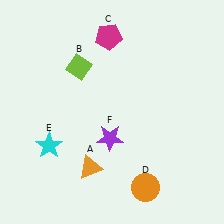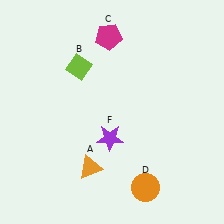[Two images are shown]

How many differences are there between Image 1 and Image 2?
There is 1 difference between the two images.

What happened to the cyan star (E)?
The cyan star (E) was removed in Image 2. It was in the bottom-left area of Image 1.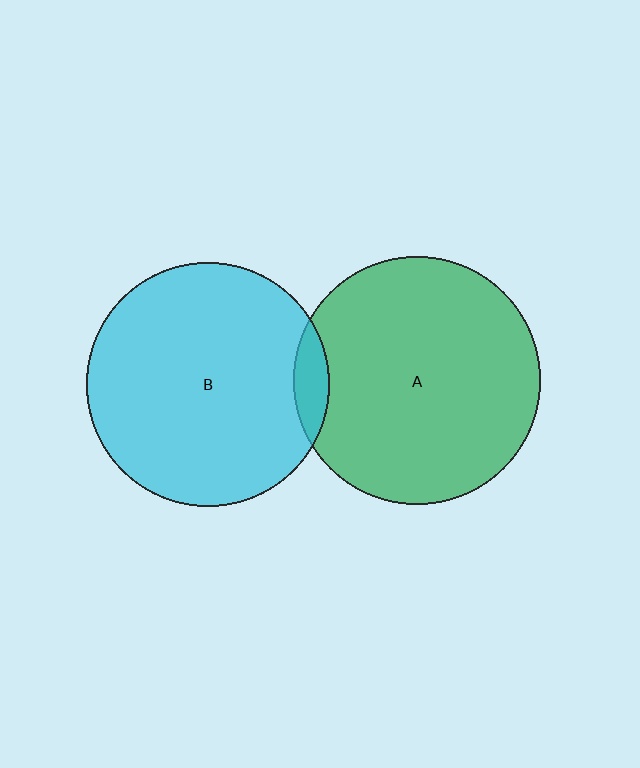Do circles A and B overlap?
Yes.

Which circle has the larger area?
Circle A (green).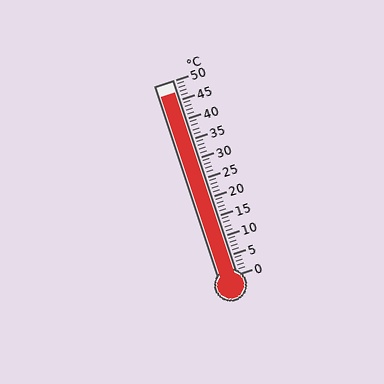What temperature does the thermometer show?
The thermometer shows approximately 47°C.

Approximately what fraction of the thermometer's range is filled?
The thermometer is filled to approximately 95% of its range.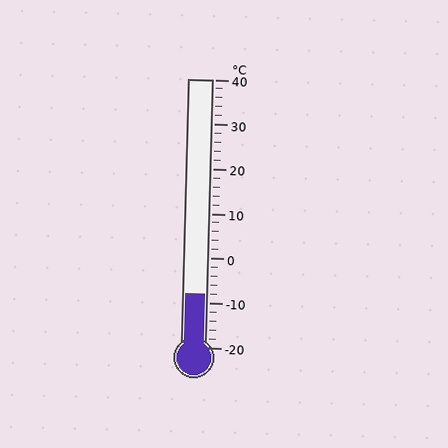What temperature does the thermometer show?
The thermometer shows approximately -8°C.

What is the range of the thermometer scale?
The thermometer scale ranges from -20°C to 40°C.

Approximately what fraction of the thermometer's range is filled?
The thermometer is filled to approximately 20% of its range.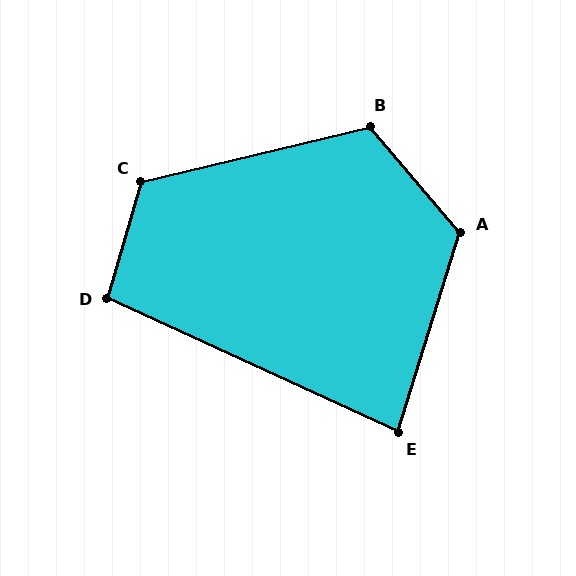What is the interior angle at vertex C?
Approximately 120 degrees (obtuse).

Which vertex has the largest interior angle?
A, at approximately 122 degrees.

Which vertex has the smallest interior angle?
E, at approximately 83 degrees.